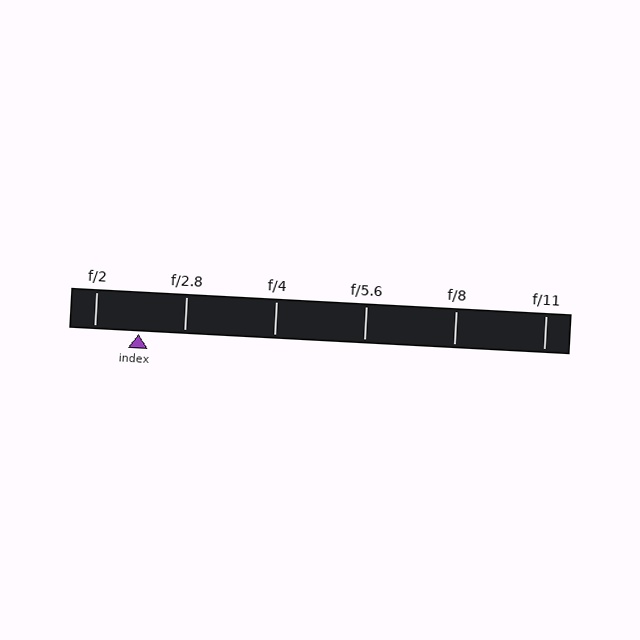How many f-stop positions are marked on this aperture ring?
There are 6 f-stop positions marked.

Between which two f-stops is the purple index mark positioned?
The index mark is between f/2 and f/2.8.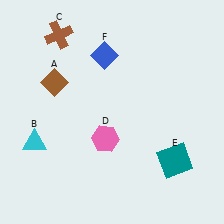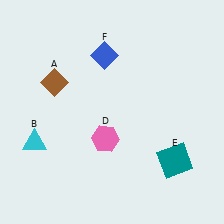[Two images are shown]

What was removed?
The brown cross (C) was removed in Image 2.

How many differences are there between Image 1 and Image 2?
There is 1 difference between the two images.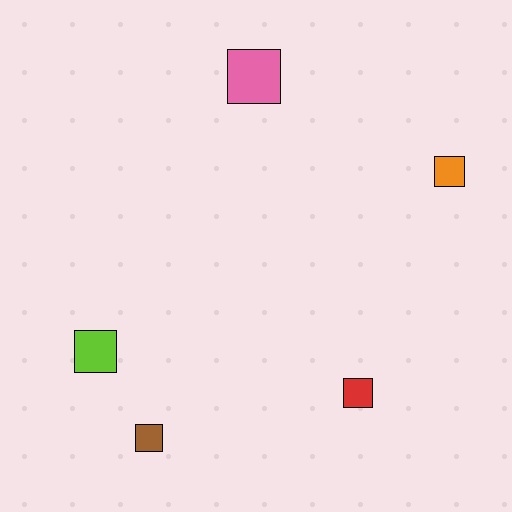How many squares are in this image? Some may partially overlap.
There are 5 squares.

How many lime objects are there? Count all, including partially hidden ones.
There is 1 lime object.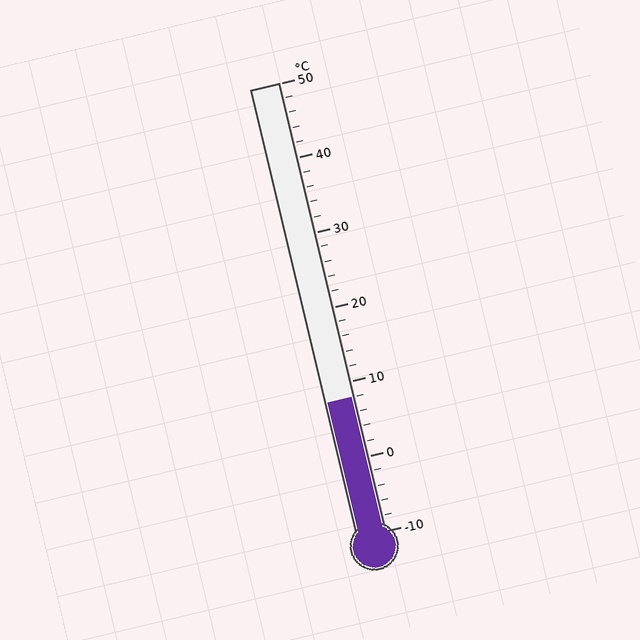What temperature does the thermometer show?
The thermometer shows approximately 8°C.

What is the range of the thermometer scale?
The thermometer scale ranges from -10°C to 50°C.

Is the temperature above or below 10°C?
The temperature is below 10°C.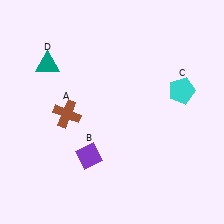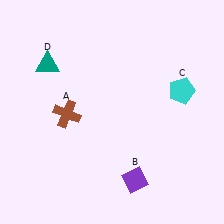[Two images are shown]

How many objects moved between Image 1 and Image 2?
1 object moved between the two images.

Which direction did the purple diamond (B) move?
The purple diamond (B) moved right.